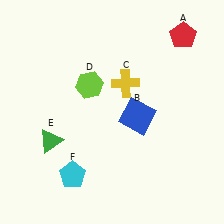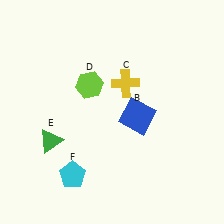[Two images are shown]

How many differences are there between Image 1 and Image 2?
There is 1 difference between the two images.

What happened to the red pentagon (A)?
The red pentagon (A) was removed in Image 2. It was in the top-right area of Image 1.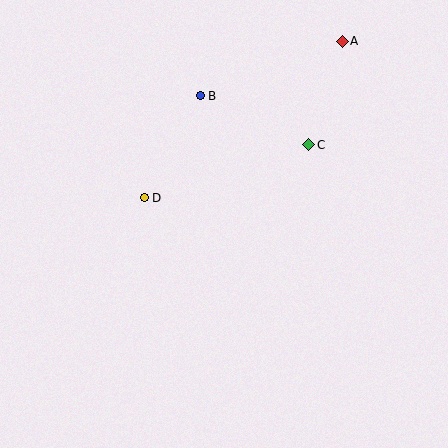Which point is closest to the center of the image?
Point D at (144, 198) is closest to the center.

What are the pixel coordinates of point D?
Point D is at (144, 198).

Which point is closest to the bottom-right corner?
Point C is closest to the bottom-right corner.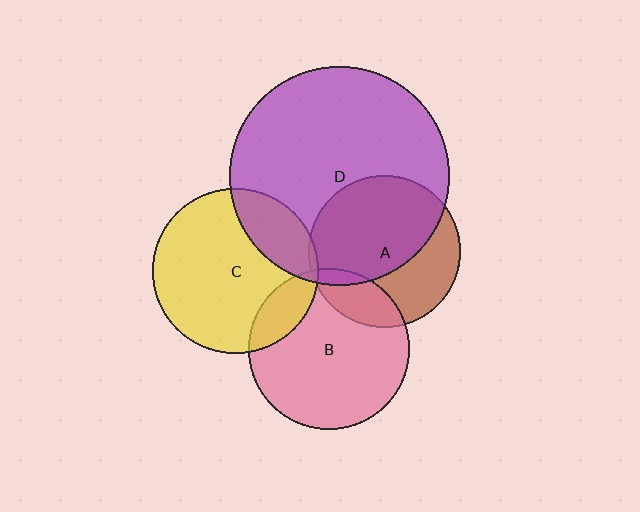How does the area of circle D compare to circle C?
Approximately 1.8 times.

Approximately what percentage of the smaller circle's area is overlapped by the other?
Approximately 15%.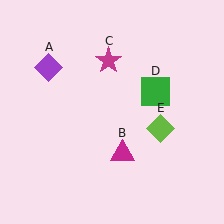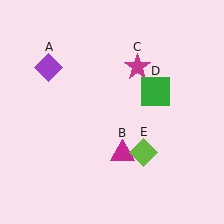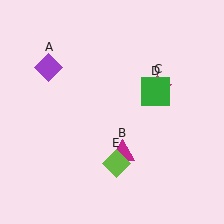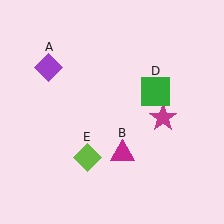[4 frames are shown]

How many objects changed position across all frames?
2 objects changed position: magenta star (object C), lime diamond (object E).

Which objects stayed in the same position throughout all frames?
Purple diamond (object A) and magenta triangle (object B) and green square (object D) remained stationary.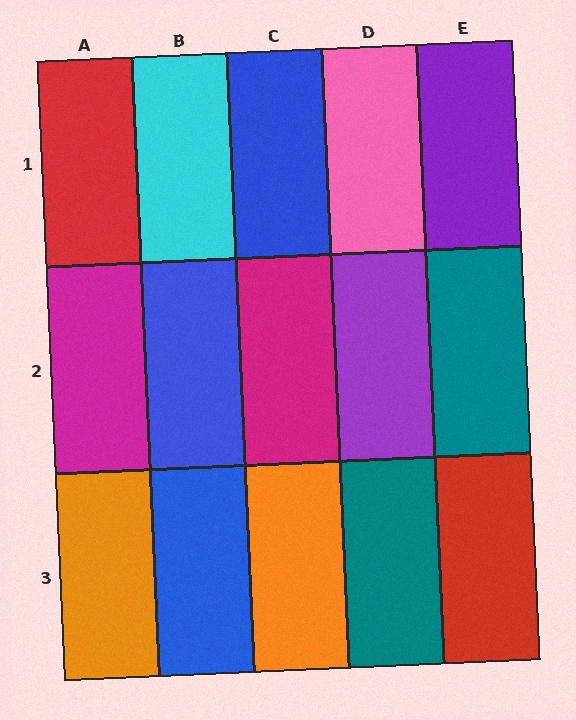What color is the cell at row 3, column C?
Orange.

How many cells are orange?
2 cells are orange.